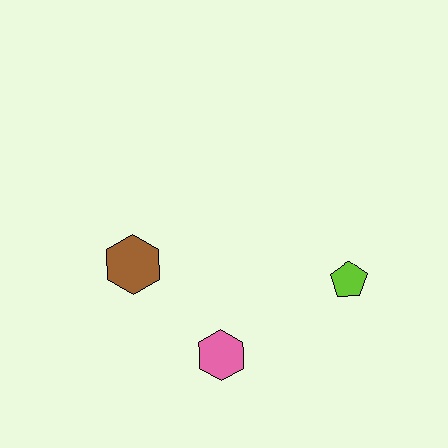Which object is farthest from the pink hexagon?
The lime pentagon is farthest from the pink hexagon.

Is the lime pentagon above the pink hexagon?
Yes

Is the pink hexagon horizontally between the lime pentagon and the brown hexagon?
Yes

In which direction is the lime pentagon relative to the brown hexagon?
The lime pentagon is to the right of the brown hexagon.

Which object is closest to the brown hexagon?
The pink hexagon is closest to the brown hexagon.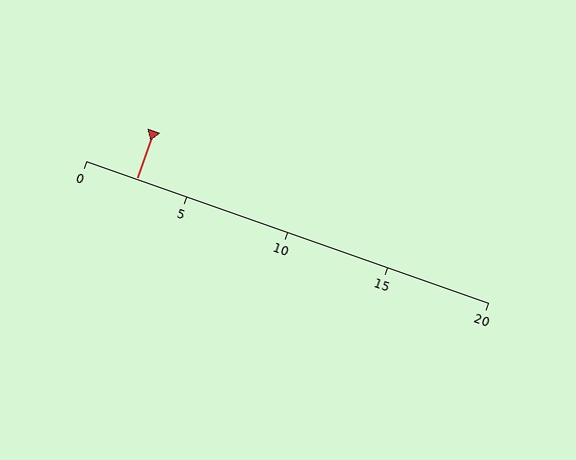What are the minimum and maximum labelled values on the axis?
The axis runs from 0 to 20.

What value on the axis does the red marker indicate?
The marker indicates approximately 2.5.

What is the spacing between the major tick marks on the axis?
The major ticks are spaced 5 apart.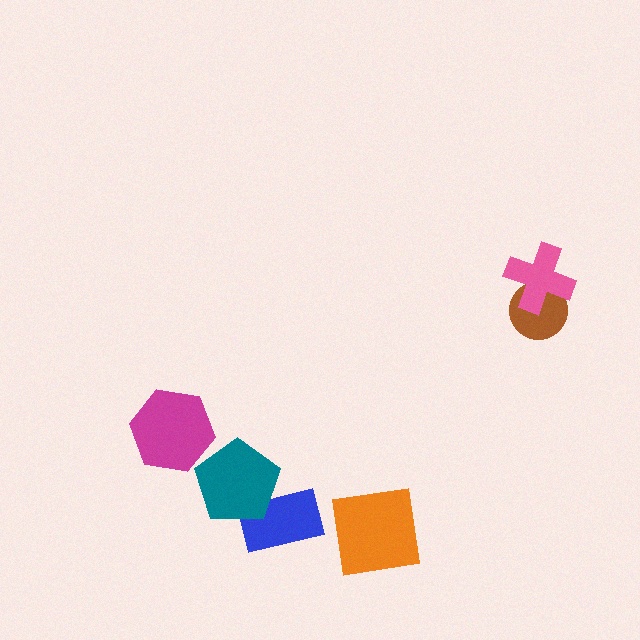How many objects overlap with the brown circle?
1 object overlaps with the brown circle.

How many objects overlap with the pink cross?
1 object overlaps with the pink cross.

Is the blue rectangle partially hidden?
Yes, it is partially covered by another shape.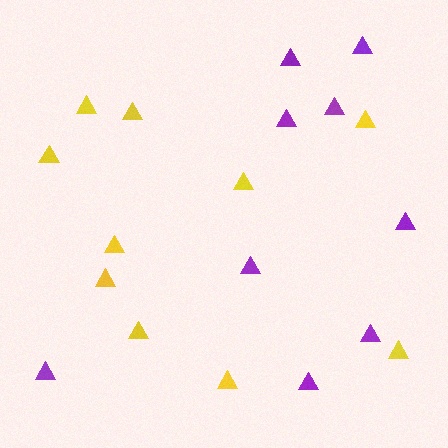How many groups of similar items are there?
There are 2 groups: one group of purple triangles (9) and one group of yellow triangles (10).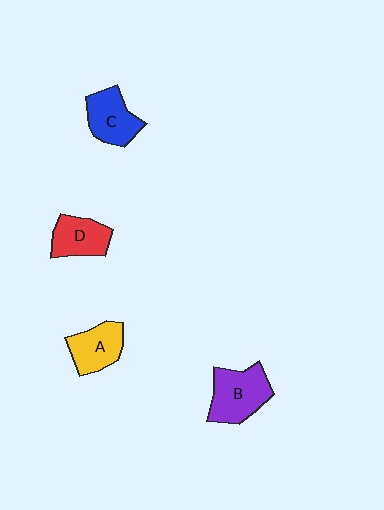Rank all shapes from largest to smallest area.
From largest to smallest: B (purple), C (blue), A (yellow), D (red).